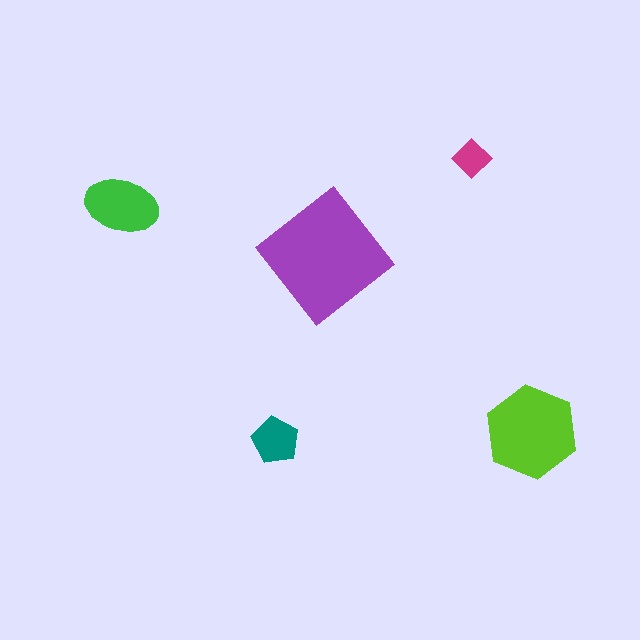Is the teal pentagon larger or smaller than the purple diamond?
Smaller.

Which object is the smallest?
The magenta diamond.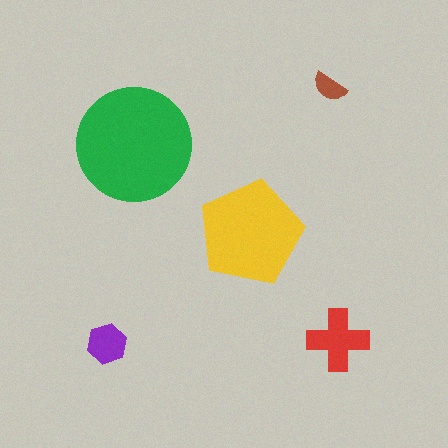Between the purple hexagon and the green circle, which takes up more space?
The green circle.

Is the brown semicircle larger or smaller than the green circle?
Smaller.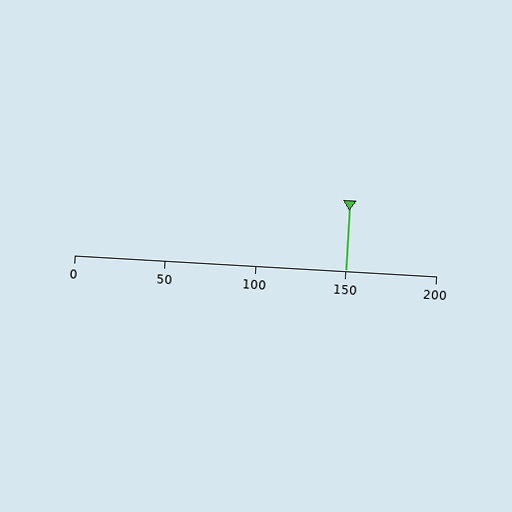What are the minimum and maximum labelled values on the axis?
The axis runs from 0 to 200.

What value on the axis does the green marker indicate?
The marker indicates approximately 150.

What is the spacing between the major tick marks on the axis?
The major ticks are spaced 50 apart.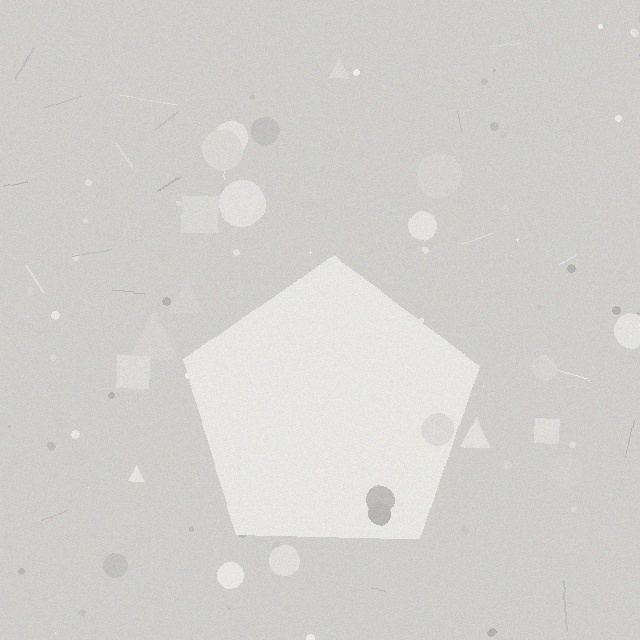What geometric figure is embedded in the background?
A pentagon is embedded in the background.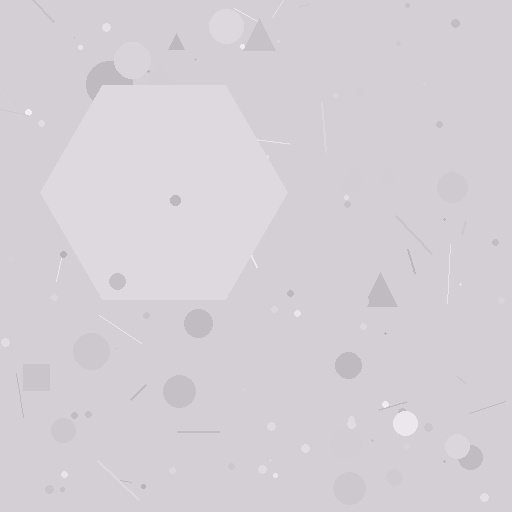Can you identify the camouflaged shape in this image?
The camouflaged shape is a hexagon.